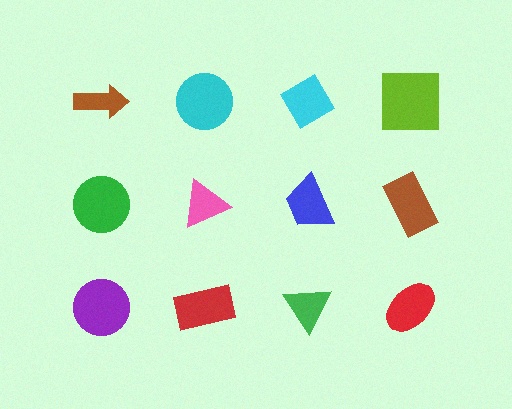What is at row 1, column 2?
A cyan circle.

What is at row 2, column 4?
A brown rectangle.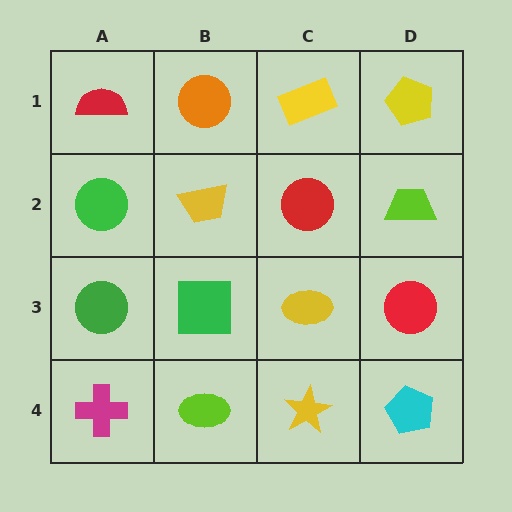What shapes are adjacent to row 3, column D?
A lime trapezoid (row 2, column D), a cyan pentagon (row 4, column D), a yellow ellipse (row 3, column C).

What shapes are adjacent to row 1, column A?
A green circle (row 2, column A), an orange circle (row 1, column B).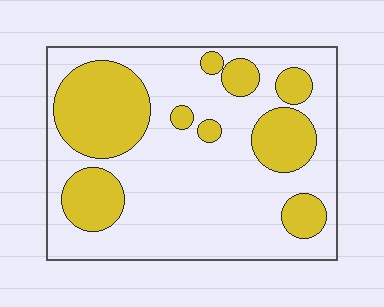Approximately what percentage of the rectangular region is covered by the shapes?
Approximately 30%.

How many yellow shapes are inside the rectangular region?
9.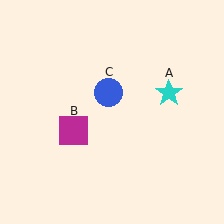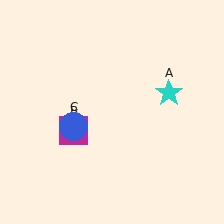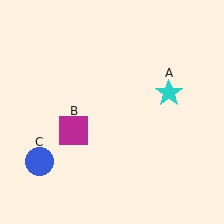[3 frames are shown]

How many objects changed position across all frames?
1 object changed position: blue circle (object C).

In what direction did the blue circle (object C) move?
The blue circle (object C) moved down and to the left.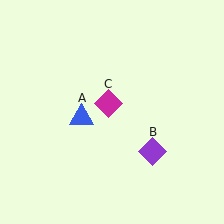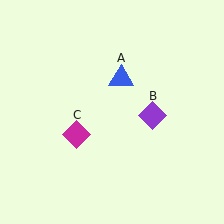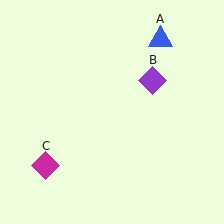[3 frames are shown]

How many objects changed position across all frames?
3 objects changed position: blue triangle (object A), purple diamond (object B), magenta diamond (object C).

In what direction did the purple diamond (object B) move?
The purple diamond (object B) moved up.